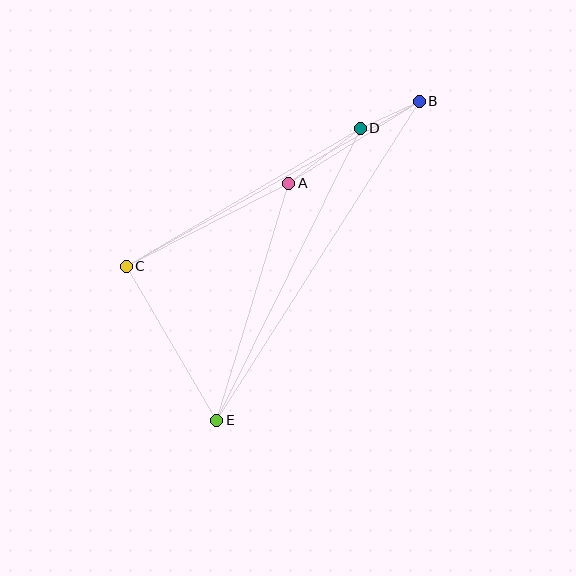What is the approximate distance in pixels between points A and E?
The distance between A and E is approximately 248 pixels.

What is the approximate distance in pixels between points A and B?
The distance between A and B is approximately 154 pixels.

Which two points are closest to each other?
Points B and D are closest to each other.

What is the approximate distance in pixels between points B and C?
The distance between B and C is approximately 336 pixels.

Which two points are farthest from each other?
Points B and E are farthest from each other.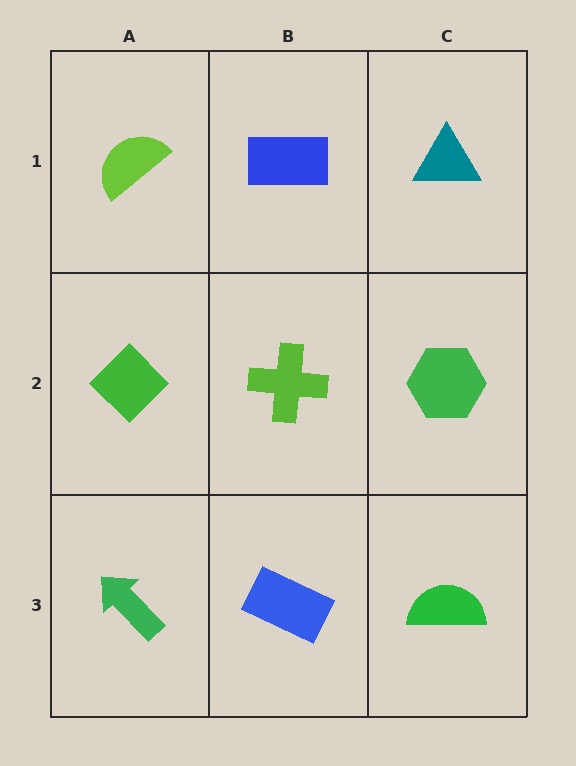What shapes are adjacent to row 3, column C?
A green hexagon (row 2, column C), a blue rectangle (row 3, column B).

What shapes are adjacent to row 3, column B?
A lime cross (row 2, column B), a green arrow (row 3, column A), a green semicircle (row 3, column C).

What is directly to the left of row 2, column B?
A green diamond.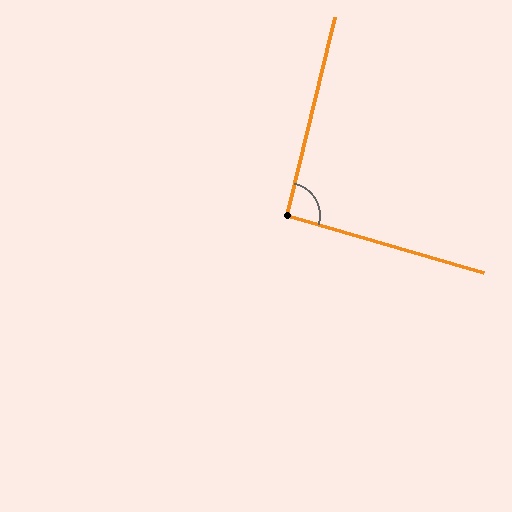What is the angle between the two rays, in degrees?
Approximately 93 degrees.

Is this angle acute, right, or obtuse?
It is approximately a right angle.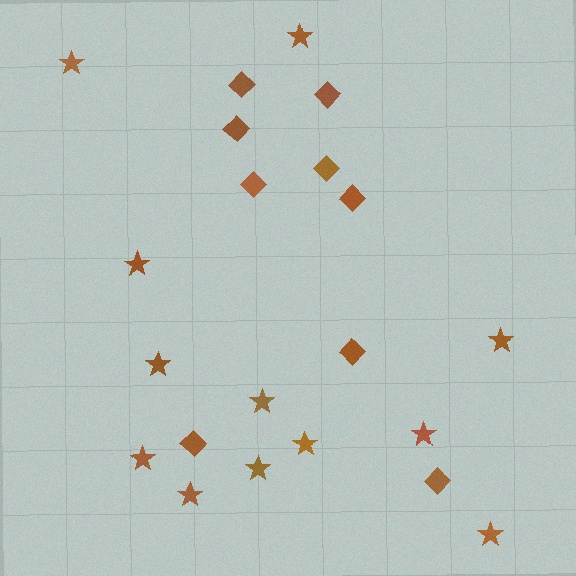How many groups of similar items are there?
There are 2 groups: one group of diamonds (9) and one group of stars (12).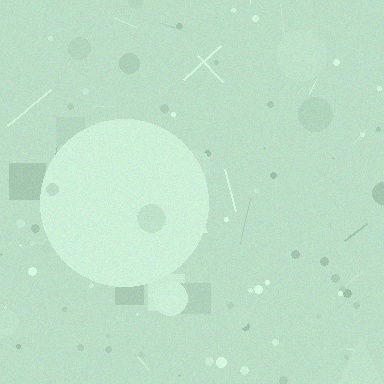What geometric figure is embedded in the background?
A circle is embedded in the background.